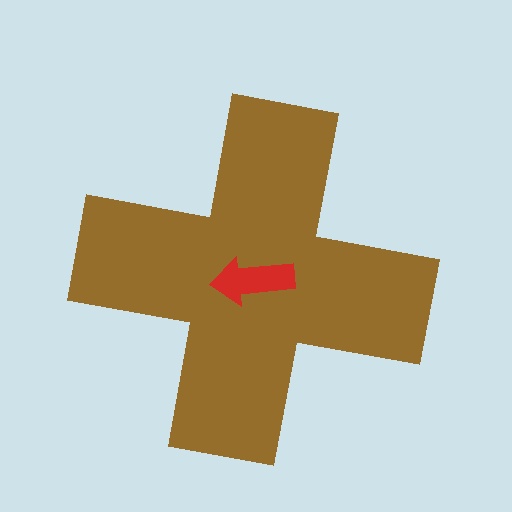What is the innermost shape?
The red arrow.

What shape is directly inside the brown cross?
The red arrow.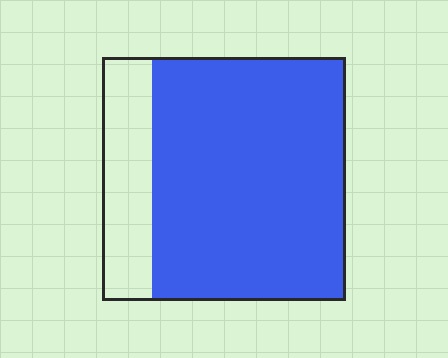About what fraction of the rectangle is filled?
About four fifths (4/5).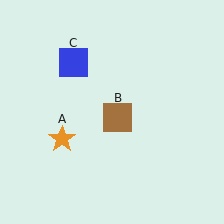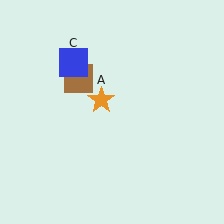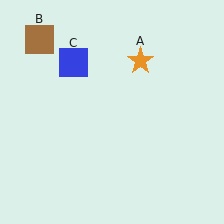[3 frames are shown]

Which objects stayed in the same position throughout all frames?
Blue square (object C) remained stationary.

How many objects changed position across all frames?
2 objects changed position: orange star (object A), brown square (object B).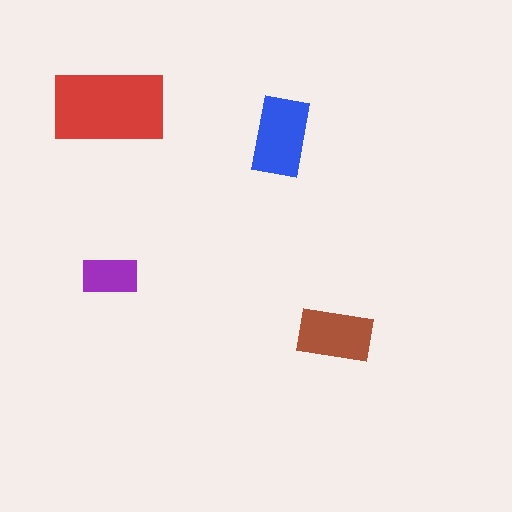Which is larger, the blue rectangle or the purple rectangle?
The blue one.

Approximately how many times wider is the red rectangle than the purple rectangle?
About 2 times wider.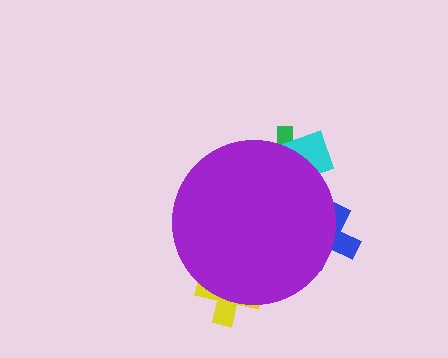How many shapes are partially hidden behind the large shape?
4 shapes are partially hidden.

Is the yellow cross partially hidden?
Yes, the yellow cross is partially hidden behind the purple circle.